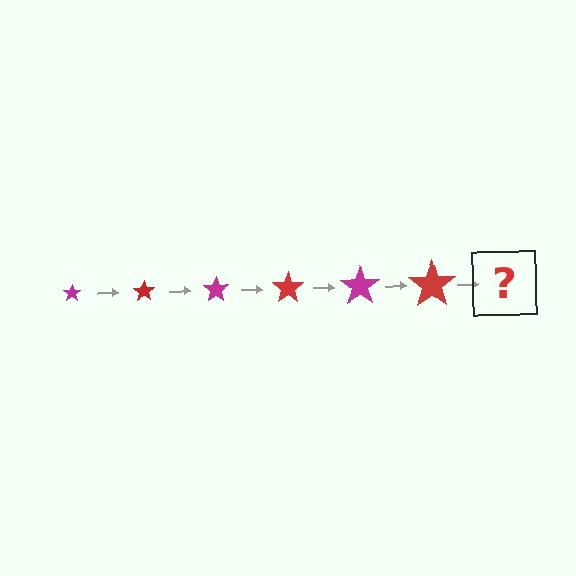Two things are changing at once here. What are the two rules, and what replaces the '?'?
The two rules are that the star grows larger each step and the color cycles through magenta and red. The '?' should be a magenta star, larger than the previous one.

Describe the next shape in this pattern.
It should be a magenta star, larger than the previous one.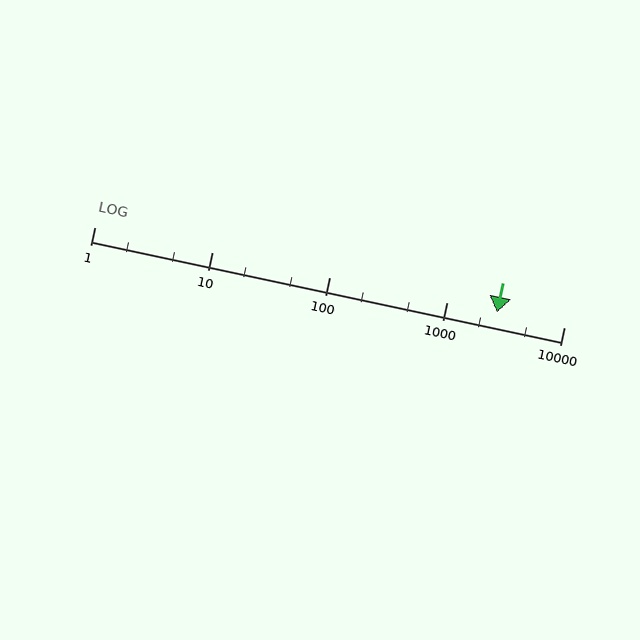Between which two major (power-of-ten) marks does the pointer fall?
The pointer is between 1000 and 10000.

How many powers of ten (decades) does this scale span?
The scale spans 4 decades, from 1 to 10000.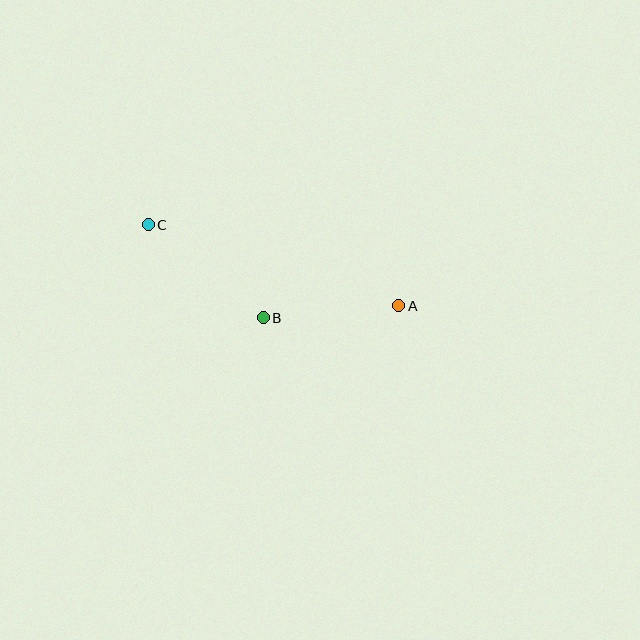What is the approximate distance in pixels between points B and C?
The distance between B and C is approximately 148 pixels.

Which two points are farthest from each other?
Points A and C are farthest from each other.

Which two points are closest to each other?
Points A and B are closest to each other.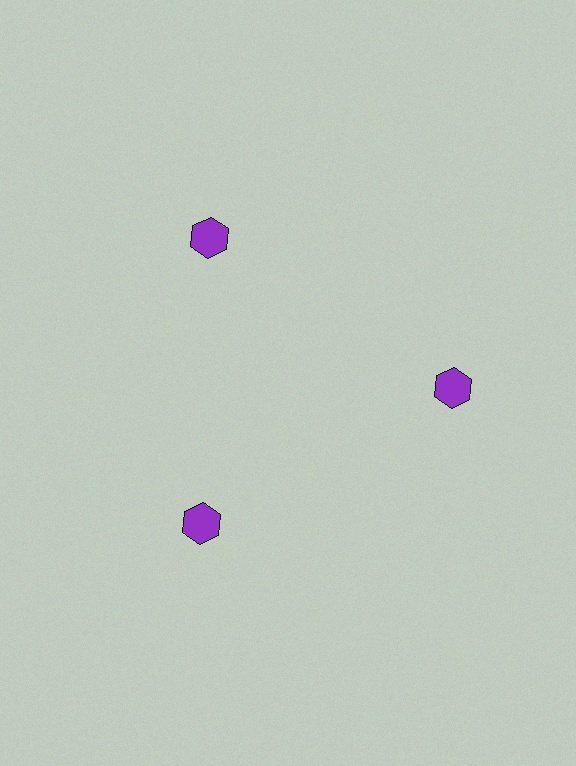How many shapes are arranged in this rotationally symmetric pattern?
There are 3 shapes, arranged in 3 groups of 1.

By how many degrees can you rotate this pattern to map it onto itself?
The pattern maps onto itself every 120 degrees of rotation.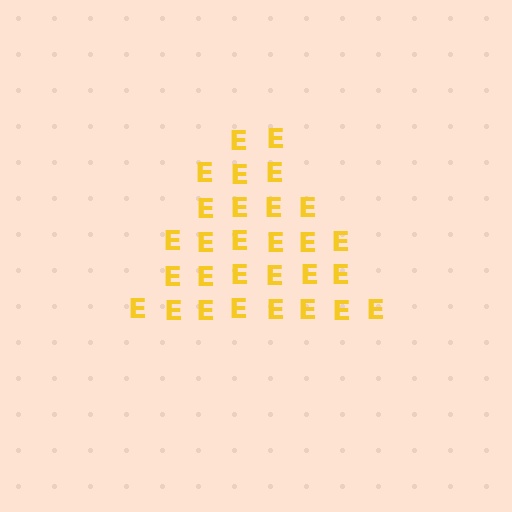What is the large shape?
The large shape is a triangle.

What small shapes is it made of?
It is made of small letter E's.